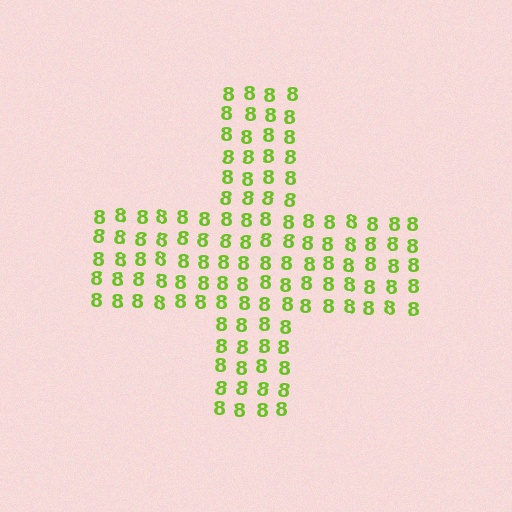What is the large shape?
The large shape is a cross.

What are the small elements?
The small elements are digit 8's.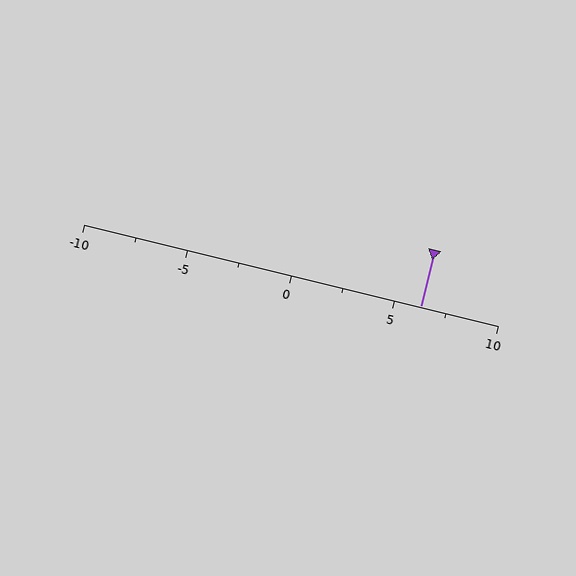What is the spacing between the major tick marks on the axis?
The major ticks are spaced 5 apart.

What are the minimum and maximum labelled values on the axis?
The axis runs from -10 to 10.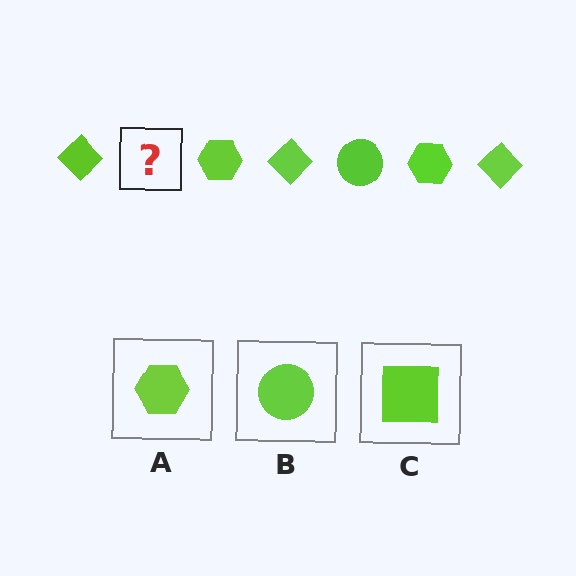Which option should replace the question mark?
Option B.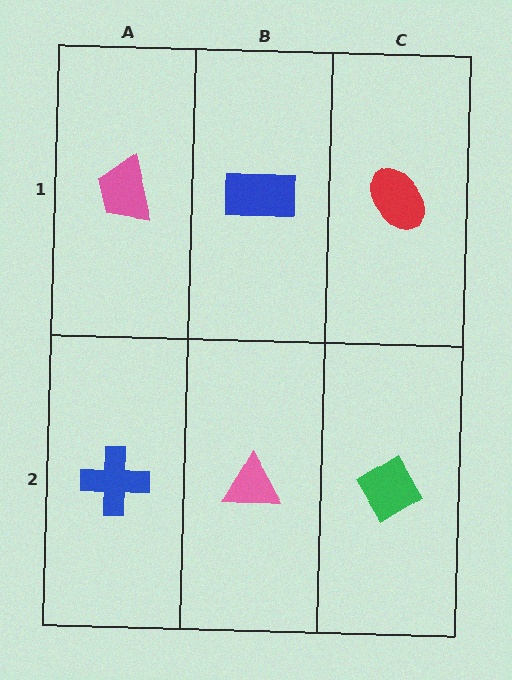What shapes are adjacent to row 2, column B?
A blue rectangle (row 1, column B), a blue cross (row 2, column A), a green diamond (row 2, column C).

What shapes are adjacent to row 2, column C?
A red ellipse (row 1, column C), a pink triangle (row 2, column B).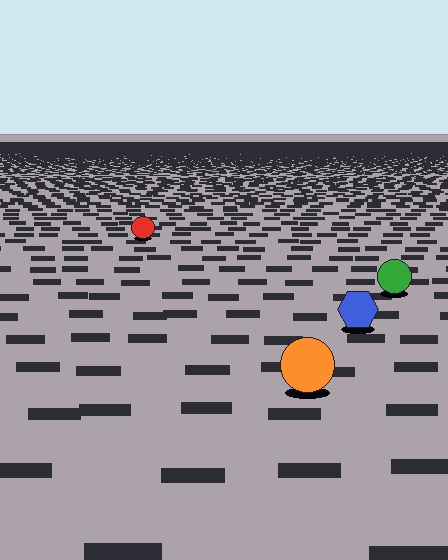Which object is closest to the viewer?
The orange circle is closest. The texture marks near it are larger and more spread out.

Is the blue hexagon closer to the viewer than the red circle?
Yes. The blue hexagon is closer — you can tell from the texture gradient: the ground texture is coarser near it.